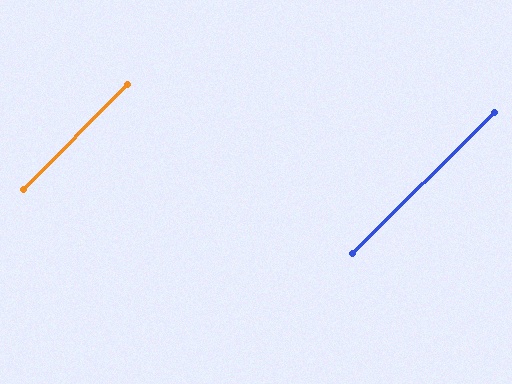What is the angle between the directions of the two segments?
Approximately 1 degree.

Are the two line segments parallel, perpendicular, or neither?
Parallel — their directions differ by only 0.6°.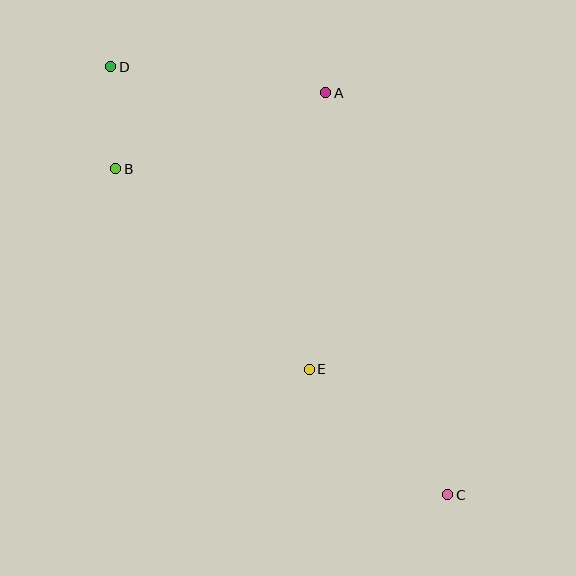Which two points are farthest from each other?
Points C and D are farthest from each other.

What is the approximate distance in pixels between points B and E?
The distance between B and E is approximately 279 pixels.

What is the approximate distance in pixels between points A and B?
The distance between A and B is approximately 223 pixels.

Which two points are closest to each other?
Points B and D are closest to each other.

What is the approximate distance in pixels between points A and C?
The distance between A and C is approximately 420 pixels.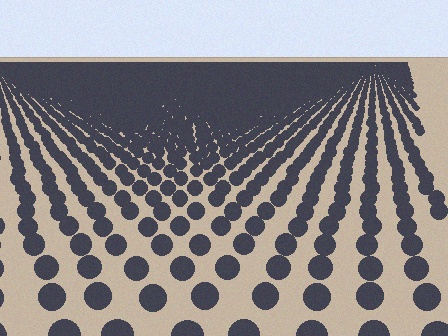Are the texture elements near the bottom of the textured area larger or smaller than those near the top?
Larger. Near the bottom, elements are closer to the viewer and appear at a bigger on-screen size.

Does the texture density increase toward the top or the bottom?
Density increases toward the top.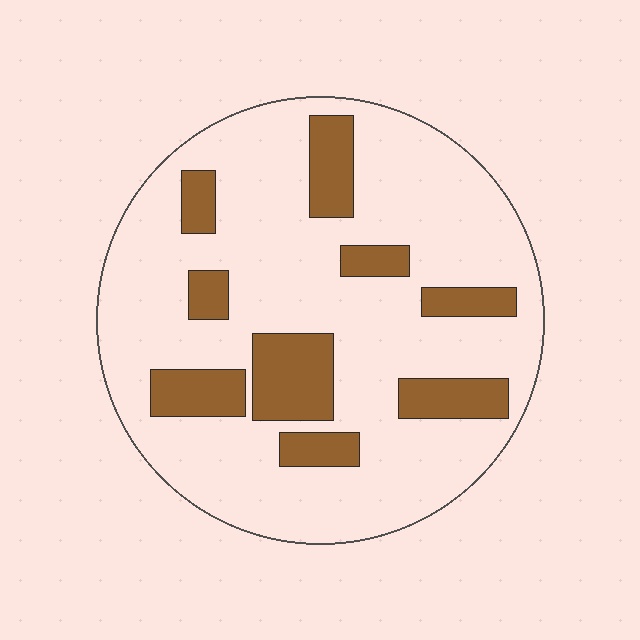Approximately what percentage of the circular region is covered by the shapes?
Approximately 20%.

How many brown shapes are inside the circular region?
9.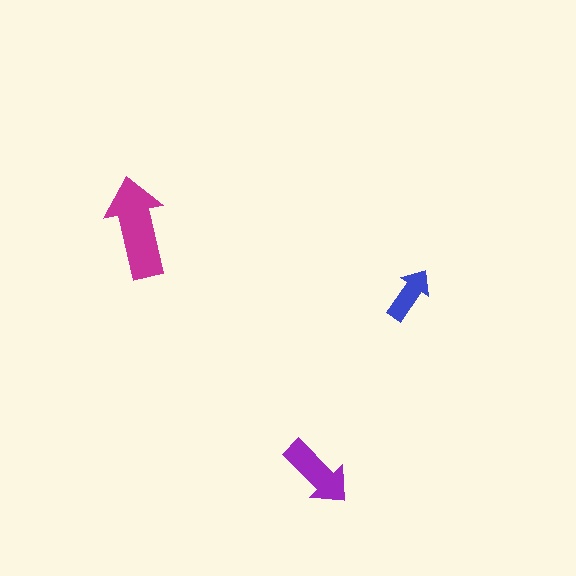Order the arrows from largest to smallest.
the magenta one, the purple one, the blue one.